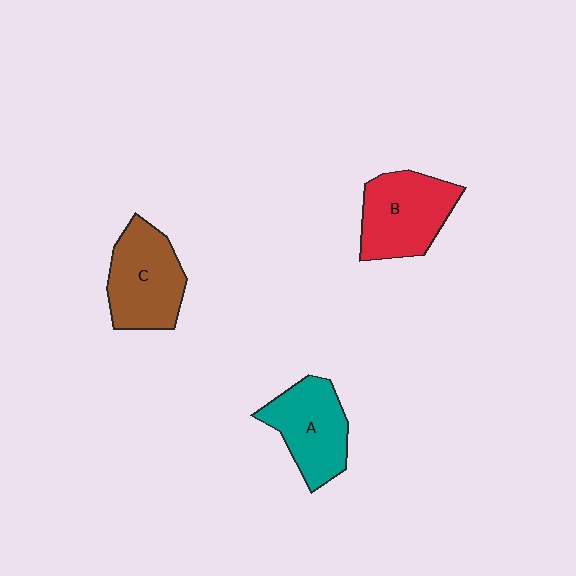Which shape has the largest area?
Shape B (red).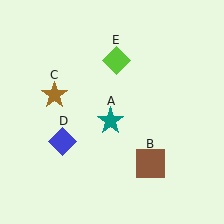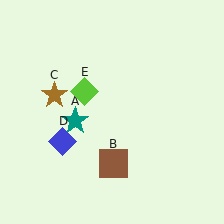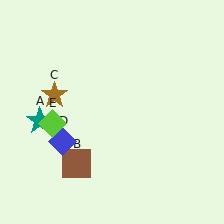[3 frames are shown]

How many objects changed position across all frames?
3 objects changed position: teal star (object A), brown square (object B), lime diamond (object E).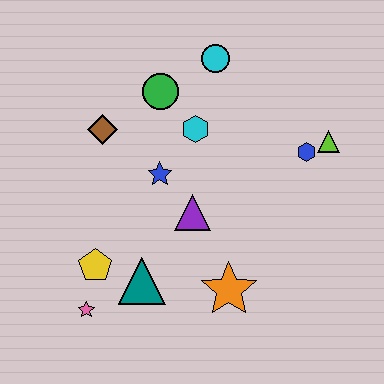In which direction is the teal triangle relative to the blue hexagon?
The teal triangle is to the left of the blue hexagon.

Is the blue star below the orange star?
No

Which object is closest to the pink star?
The yellow pentagon is closest to the pink star.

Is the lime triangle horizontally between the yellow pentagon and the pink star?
No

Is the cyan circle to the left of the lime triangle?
Yes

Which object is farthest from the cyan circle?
The pink star is farthest from the cyan circle.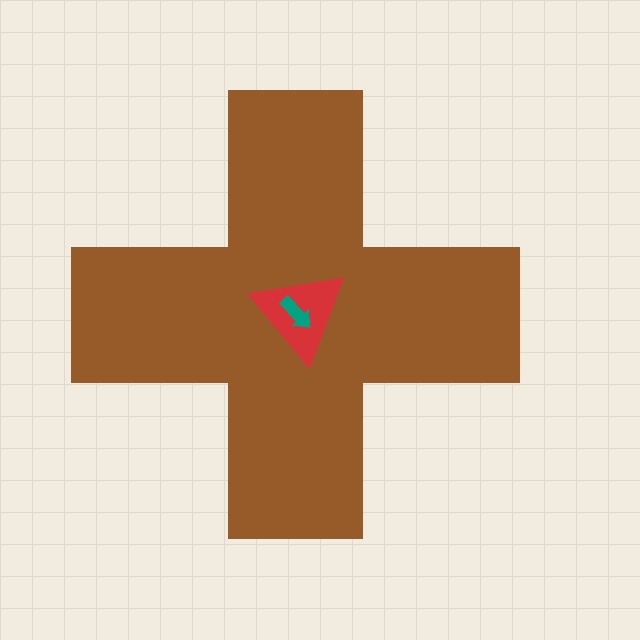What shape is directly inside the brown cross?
The red triangle.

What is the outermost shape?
The brown cross.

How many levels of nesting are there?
3.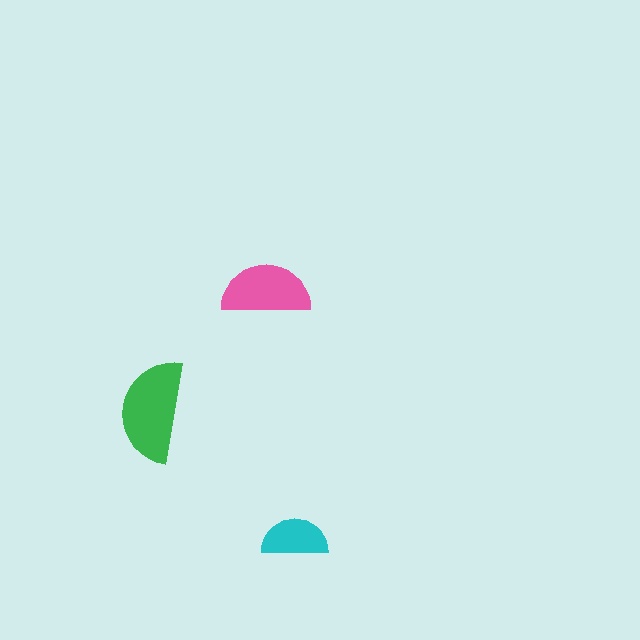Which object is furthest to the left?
The green semicircle is leftmost.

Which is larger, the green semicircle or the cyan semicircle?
The green one.